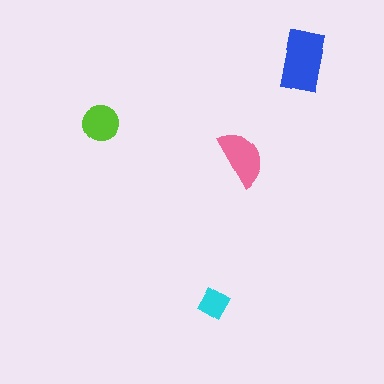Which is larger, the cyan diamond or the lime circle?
The lime circle.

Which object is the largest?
The blue rectangle.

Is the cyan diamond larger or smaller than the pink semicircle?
Smaller.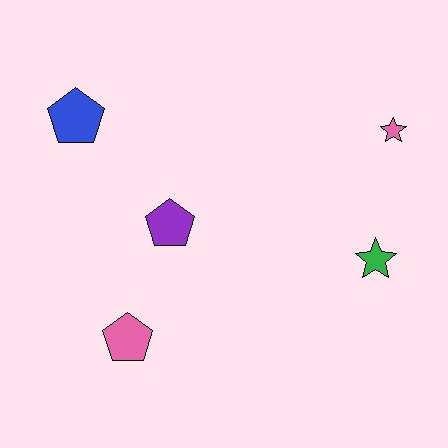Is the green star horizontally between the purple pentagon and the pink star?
Yes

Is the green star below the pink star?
Yes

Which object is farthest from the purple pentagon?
The pink star is farthest from the purple pentagon.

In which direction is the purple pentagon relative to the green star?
The purple pentagon is to the left of the green star.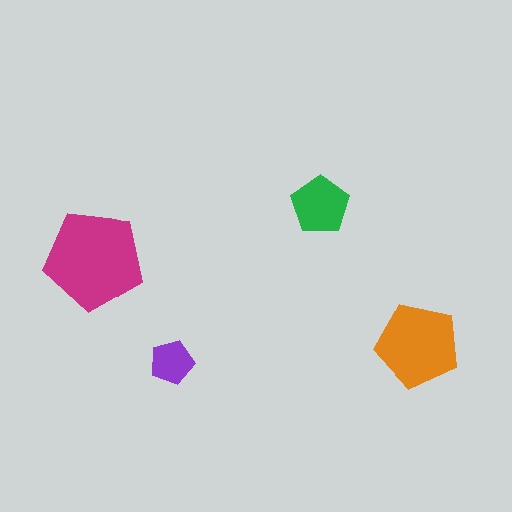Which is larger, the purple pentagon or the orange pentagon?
The orange one.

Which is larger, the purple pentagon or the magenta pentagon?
The magenta one.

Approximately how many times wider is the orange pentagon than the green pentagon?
About 1.5 times wider.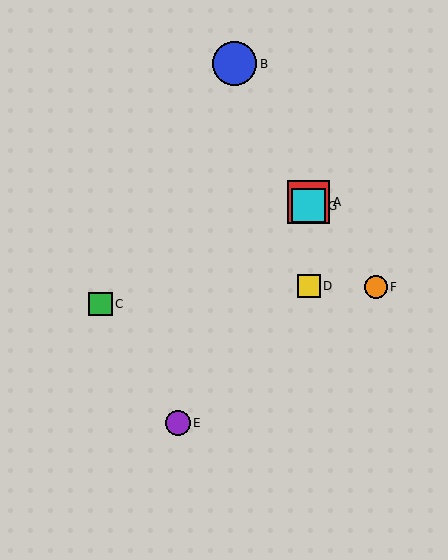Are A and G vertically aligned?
Yes, both are at x≈309.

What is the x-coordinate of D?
Object D is at x≈309.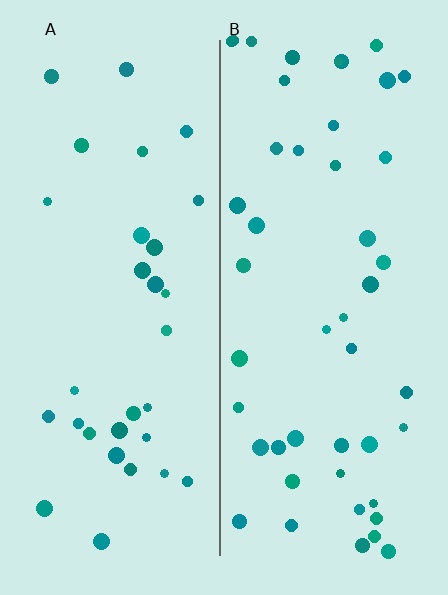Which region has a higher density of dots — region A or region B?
B (the right).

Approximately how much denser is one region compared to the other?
Approximately 1.5× — region B over region A.